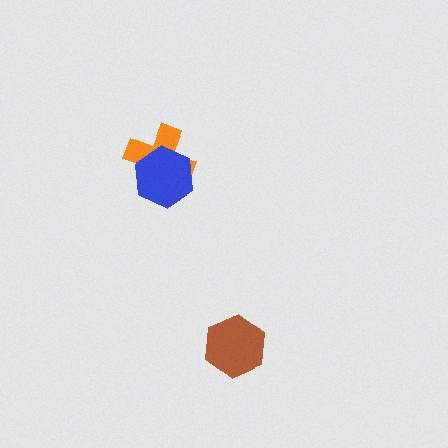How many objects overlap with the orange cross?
1 object overlaps with the orange cross.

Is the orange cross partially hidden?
Yes, it is partially covered by another shape.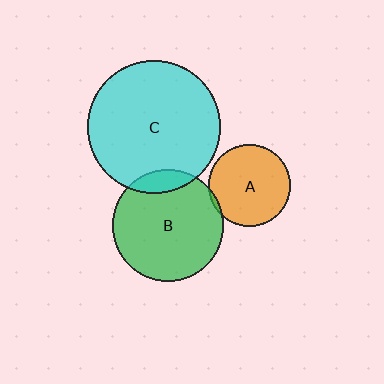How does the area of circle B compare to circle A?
Approximately 1.8 times.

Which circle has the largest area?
Circle C (cyan).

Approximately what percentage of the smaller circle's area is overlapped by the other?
Approximately 5%.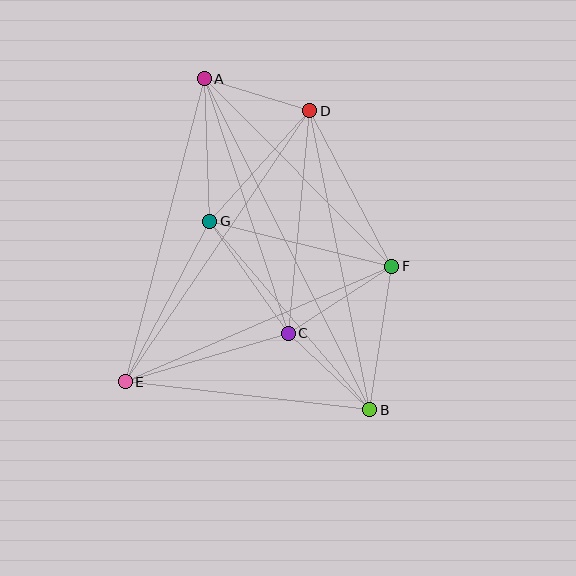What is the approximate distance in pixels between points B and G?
The distance between B and G is approximately 247 pixels.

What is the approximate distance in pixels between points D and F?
The distance between D and F is approximately 175 pixels.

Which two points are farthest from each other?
Points A and B are farthest from each other.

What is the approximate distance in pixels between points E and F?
The distance between E and F is approximately 290 pixels.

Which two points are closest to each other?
Points A and D are closest to each other.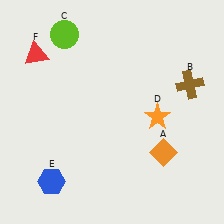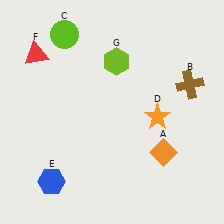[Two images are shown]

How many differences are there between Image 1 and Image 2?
There is 1 difference between the two images.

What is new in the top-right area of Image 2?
A lime hexagon (G) was added in the top-right area of Image 2.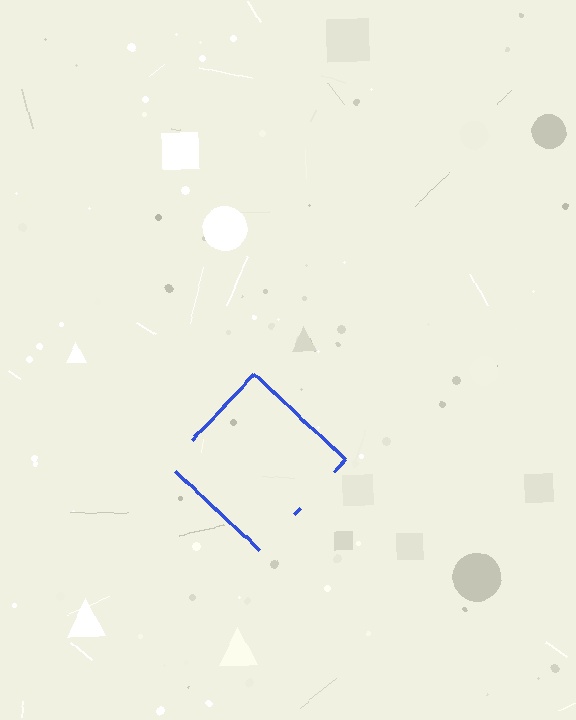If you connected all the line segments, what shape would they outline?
They would outline a diamond.